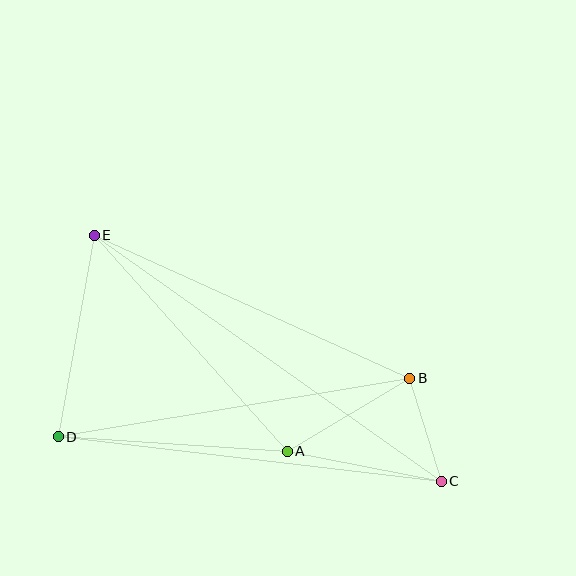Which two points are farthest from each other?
Points C and E are farthest from each other.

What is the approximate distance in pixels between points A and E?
The distance between A and E is approximately 290 pixels.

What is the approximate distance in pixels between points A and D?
The distance between A and D is approximately 229 pixels.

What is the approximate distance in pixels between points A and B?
The distance between A and B is approximately 143 pixels.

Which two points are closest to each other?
Points B and C are closest to each other.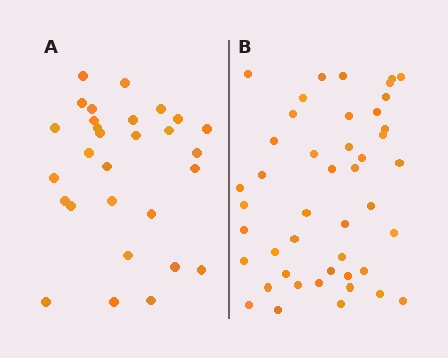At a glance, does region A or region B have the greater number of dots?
Region B (the right region) has more dots.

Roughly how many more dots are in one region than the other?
Region B has approximately 15 more dots than region A.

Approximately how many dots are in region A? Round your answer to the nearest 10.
About 30 dots. (The exact count is 29, which rounds to 30.)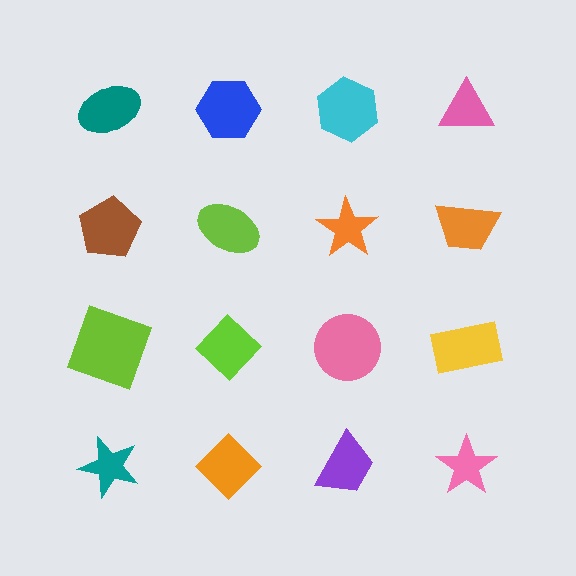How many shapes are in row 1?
4 shapes.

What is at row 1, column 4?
A pink triangle.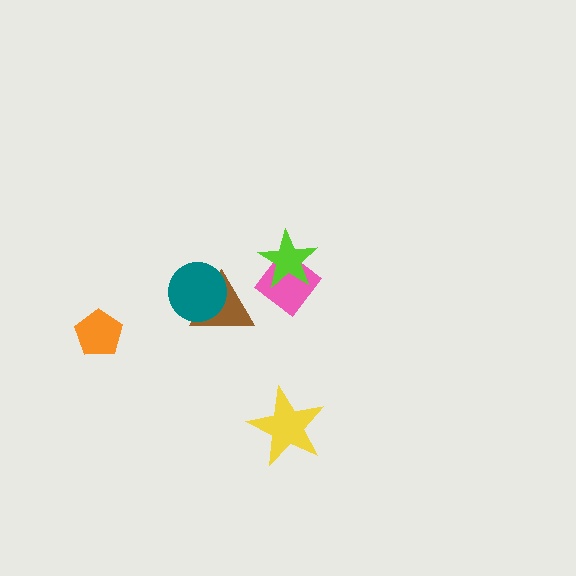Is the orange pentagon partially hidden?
No, no other shape covers it.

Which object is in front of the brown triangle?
The teal circle is in front of the brown triangle.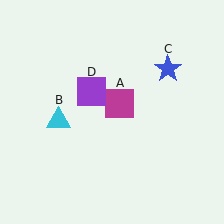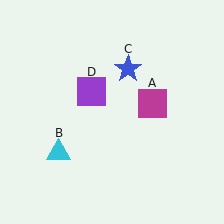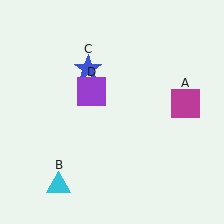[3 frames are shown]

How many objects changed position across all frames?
3 objects changed position: magenta square (object A), cyan triangle (object B), blue star (object C).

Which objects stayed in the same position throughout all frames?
Purple square (object D) remained stationary.